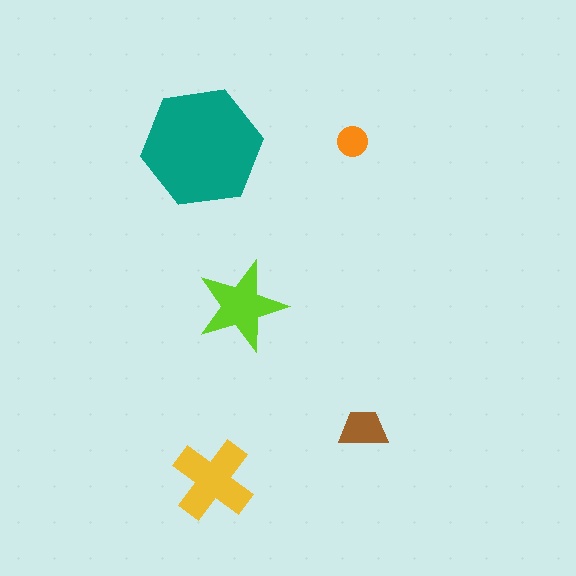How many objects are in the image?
There are 5 objects in the image.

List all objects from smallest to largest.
The orange circle, the brown trapezoid, the lime star, the yellow cross, the teal hexagon.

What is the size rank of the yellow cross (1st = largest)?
2nd.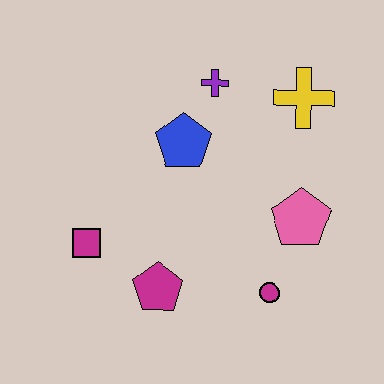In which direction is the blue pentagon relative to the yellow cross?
The blue pentagon is to the left of the yellow cross.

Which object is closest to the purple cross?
The blue pentagon is closest to the purple cross.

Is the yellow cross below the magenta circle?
No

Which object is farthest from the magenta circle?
The purple cross is farthest from the magenta circle.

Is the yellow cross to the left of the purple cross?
No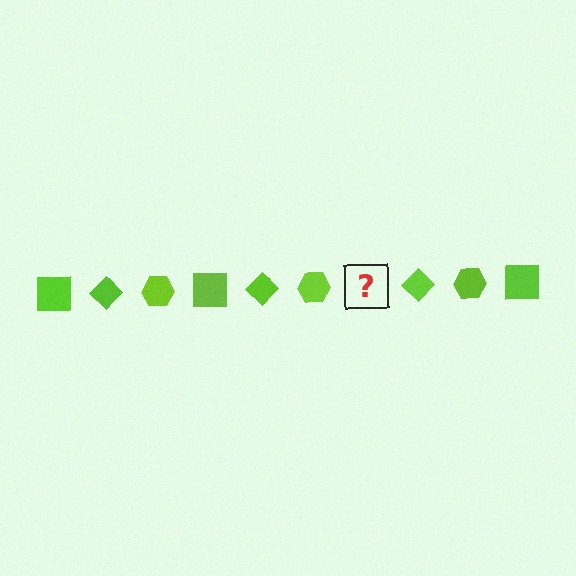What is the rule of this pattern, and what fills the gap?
The rule is that the pattern cycles through square, diamond, hexagon shapes in lime. The gap should be filled with a lime square.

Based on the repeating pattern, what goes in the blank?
The blank should be a lime square.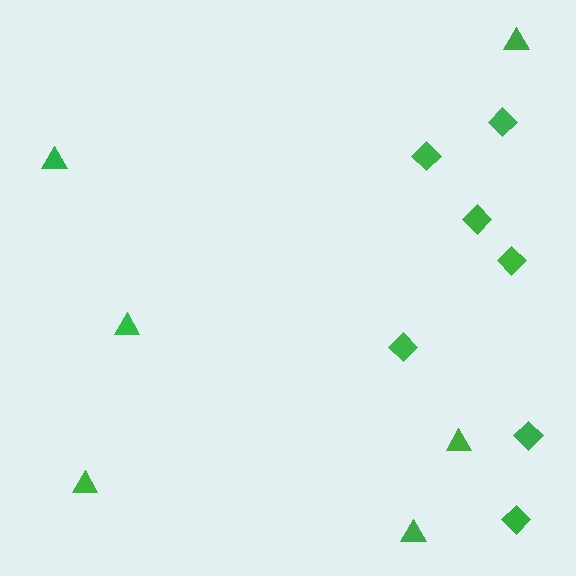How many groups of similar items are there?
There are 2 groups: one group of diamonds (7) and one group of triangles (6).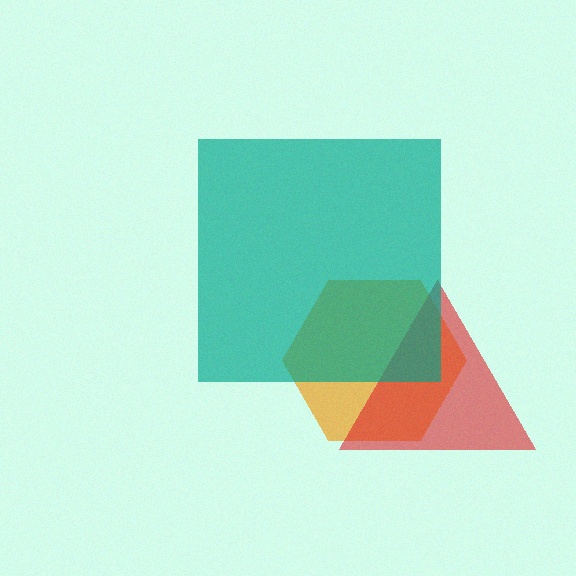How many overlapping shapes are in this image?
There are 3 overlapping shapes in the image.